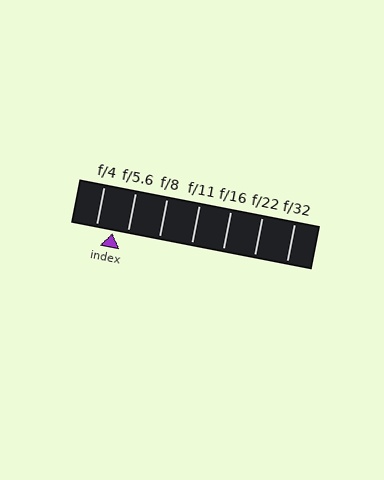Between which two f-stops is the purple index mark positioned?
The index mark is between f/4 and f/5.6.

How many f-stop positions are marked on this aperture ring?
There are 7 f-stop positions marked.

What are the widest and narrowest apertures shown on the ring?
The widest aperture shown is f/4 and the narrowest is f/32.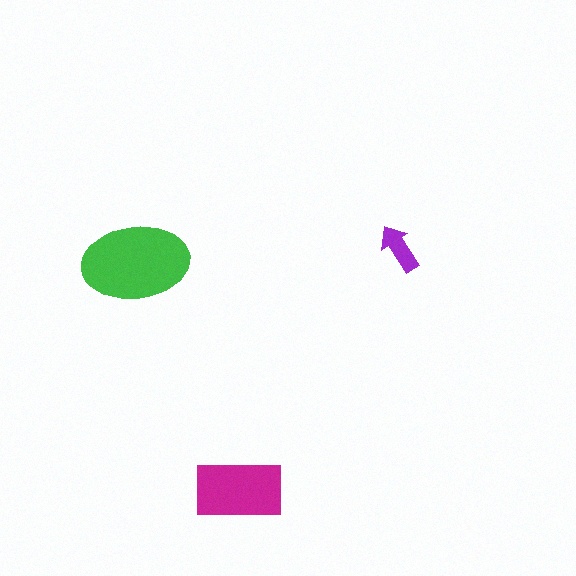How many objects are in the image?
There are 3 objects in the image.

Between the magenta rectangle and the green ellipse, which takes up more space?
The green ellipse.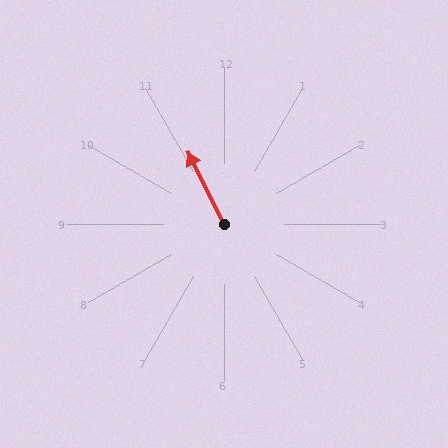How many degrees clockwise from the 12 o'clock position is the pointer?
Approximately 333 degrees.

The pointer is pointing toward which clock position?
Roughly 11 o'clock.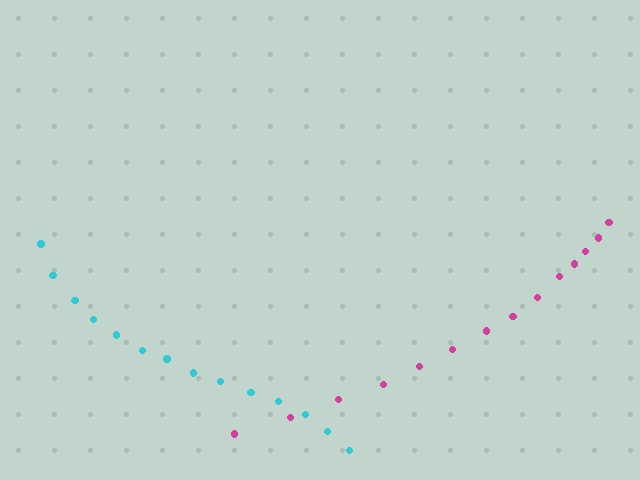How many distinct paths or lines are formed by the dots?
There are 2 distinct paths.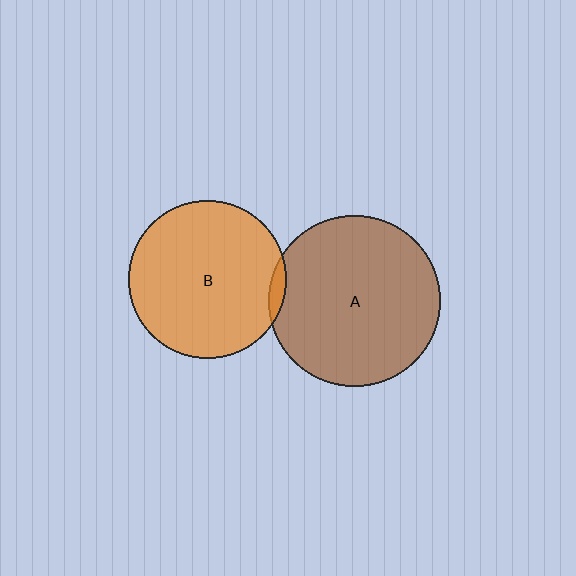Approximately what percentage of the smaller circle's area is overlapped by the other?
Approximately 5%.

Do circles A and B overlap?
Yes.